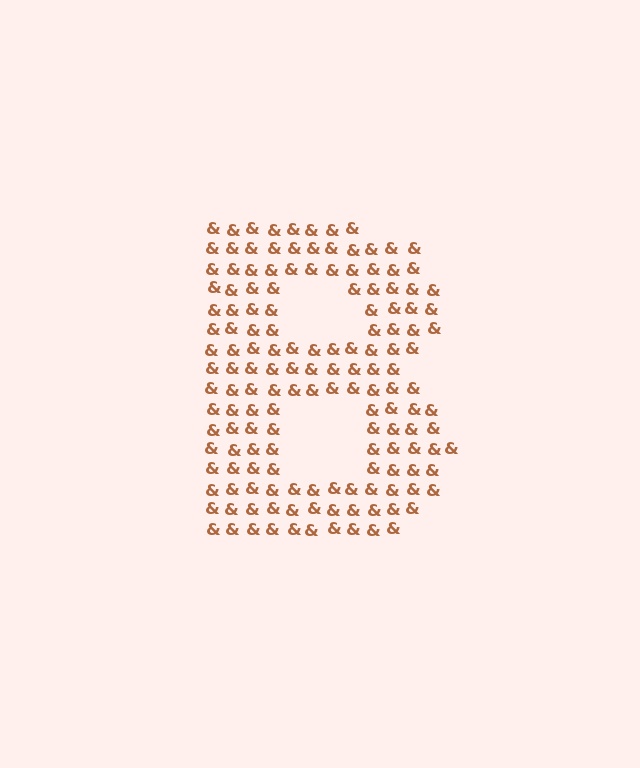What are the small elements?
The small elements are ampersands.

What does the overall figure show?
The overall figure shows the letter B.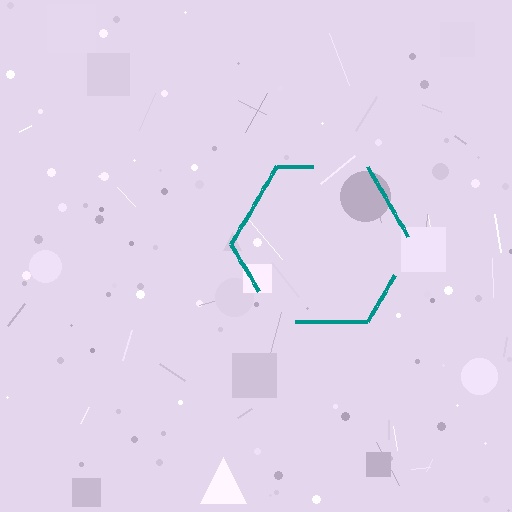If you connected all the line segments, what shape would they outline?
They would outline a hexagon.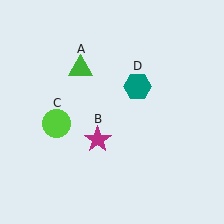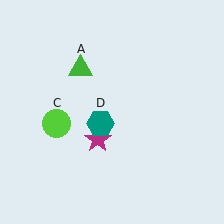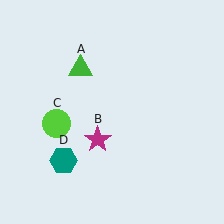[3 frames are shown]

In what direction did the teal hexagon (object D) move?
The teal hexagon (object D) moved down and to the left.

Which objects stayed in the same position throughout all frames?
Green triangle (object A) and magenta star (object B) and lime circle (object C) remained stationary.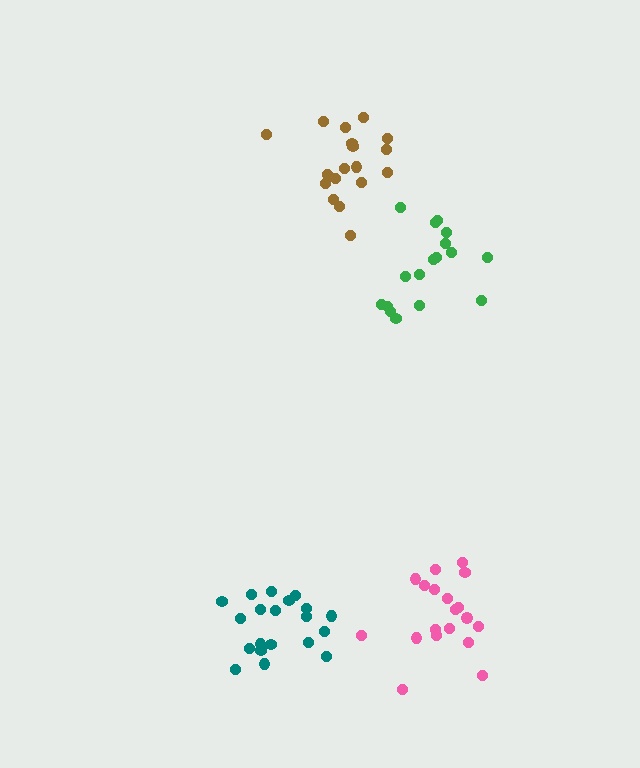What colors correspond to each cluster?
The clusters are colored: pink, teal, green, brown.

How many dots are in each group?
Group 1: 19 dots, Group 2: 20 dots, Group 3: 17 dots, Group 4: 18 dots (74 total).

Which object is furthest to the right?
The pink cluster is rightmost.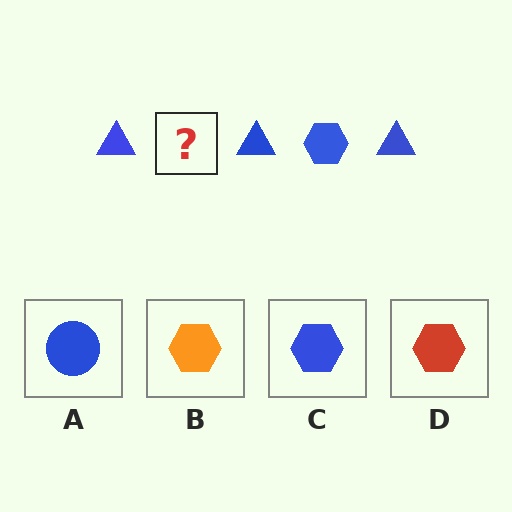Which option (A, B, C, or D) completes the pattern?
C.